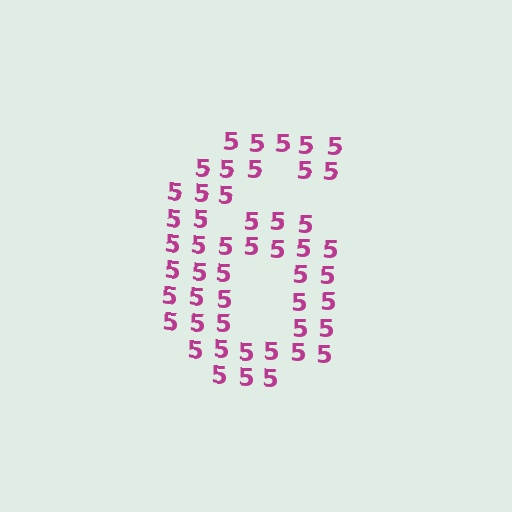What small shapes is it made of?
It is made of small digit 5's.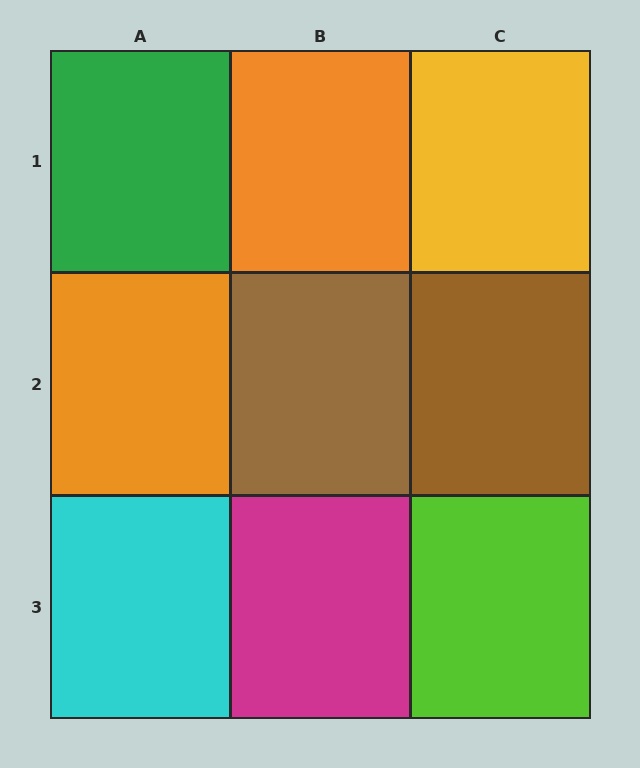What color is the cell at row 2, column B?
Brown.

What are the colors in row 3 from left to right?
Cyan, magenta, lime.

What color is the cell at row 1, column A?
Green.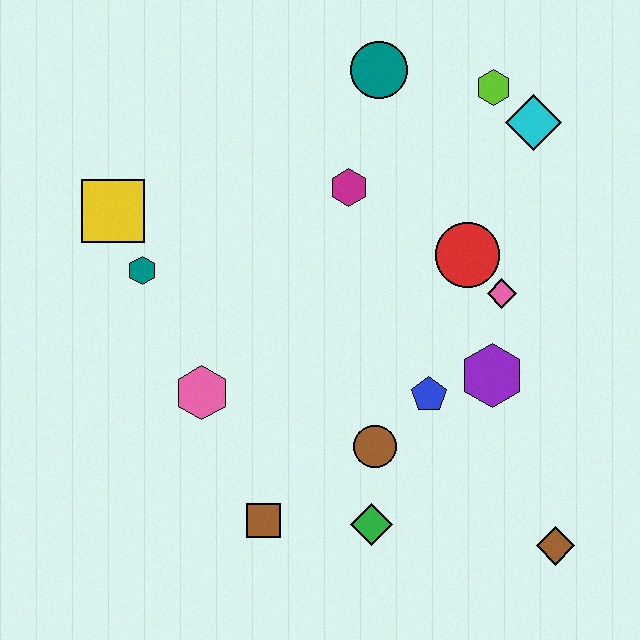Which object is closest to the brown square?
The green diamond is closest to the brown square.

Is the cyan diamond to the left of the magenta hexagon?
No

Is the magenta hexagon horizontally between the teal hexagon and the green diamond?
Yes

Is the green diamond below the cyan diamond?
Yes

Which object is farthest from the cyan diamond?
The brown square is farthest from the cyan diamond.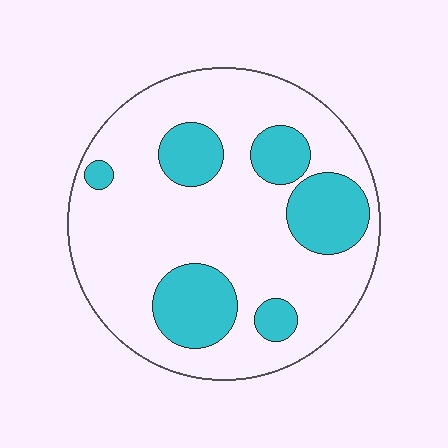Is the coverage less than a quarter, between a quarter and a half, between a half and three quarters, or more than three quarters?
Between a quarter and a half.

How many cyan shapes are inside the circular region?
6.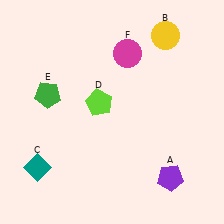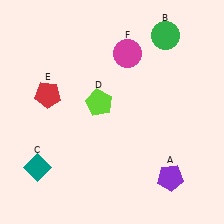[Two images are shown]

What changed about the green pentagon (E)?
In Image 1, E is green. In Image 2, it changed to red.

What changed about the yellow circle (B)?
In Image 1, B is yellow. In Image 2, it changed to green.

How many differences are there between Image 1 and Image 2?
There are 2 differences between the two images.